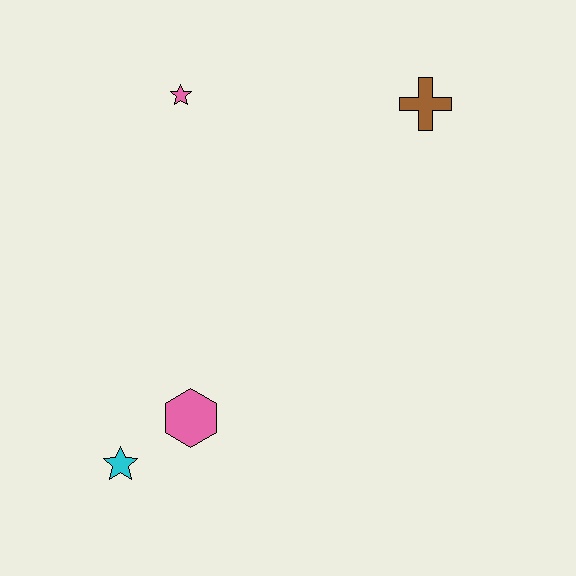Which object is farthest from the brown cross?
The cyan star is farthest from the brown cross.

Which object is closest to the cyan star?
The pink hexagon is closest to the cyan star.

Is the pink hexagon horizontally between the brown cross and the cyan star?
Yes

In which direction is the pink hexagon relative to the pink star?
The pink hexagon is below the pink star.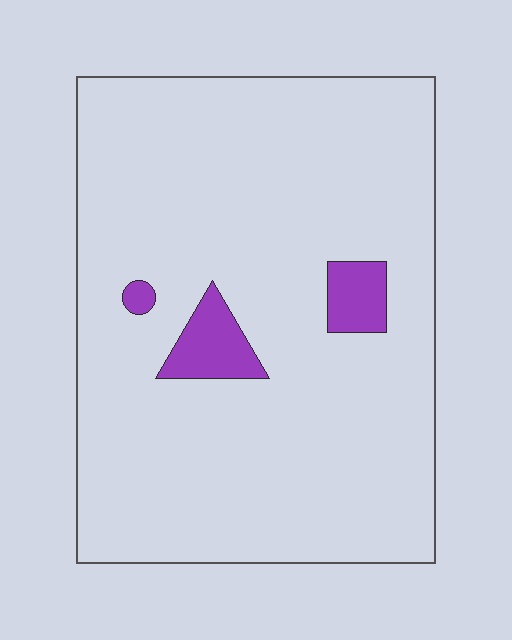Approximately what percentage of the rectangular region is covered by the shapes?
Approximately 5%.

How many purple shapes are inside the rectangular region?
3.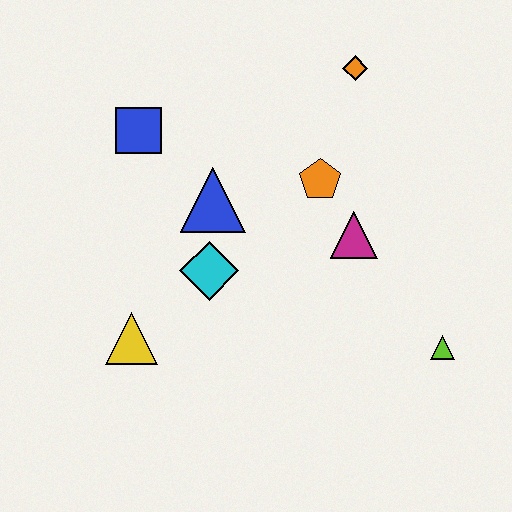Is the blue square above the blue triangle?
Yes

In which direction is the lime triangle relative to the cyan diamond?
The lime triangle is to the right of the cyan diamond.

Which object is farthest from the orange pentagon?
The yellow triangle is farthest from the orange pentagon.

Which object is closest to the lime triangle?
The magenta triangle is closest to the lime triangle.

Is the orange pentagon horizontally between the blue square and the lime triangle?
Yes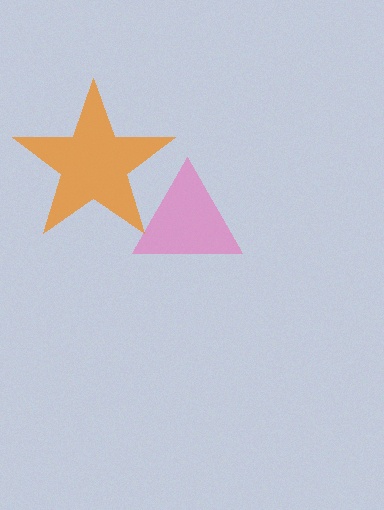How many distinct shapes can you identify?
There are 2 distinct shapes: a pink triangle, an orange star.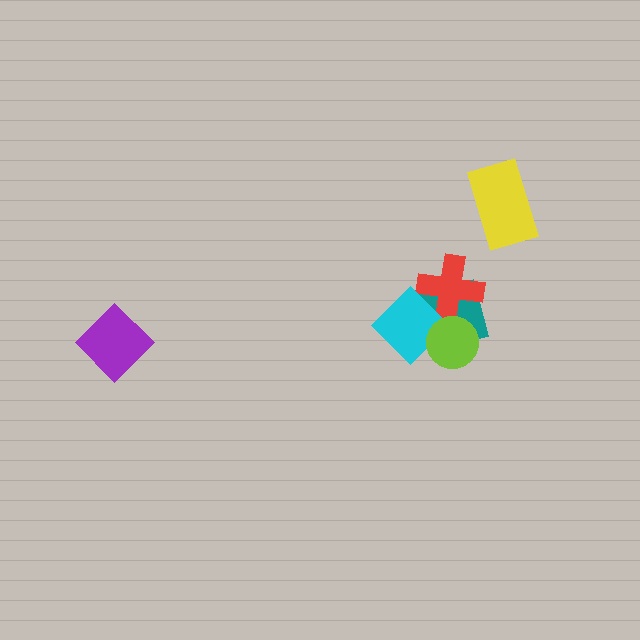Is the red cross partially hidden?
Yes, it is partially covered by another shape.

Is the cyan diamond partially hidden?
Yes, it is partially covered by another shape.